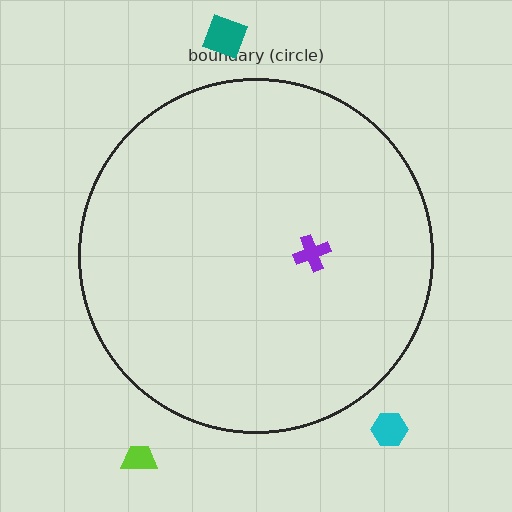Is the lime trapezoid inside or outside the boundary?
Outside.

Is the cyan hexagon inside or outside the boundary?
Outside.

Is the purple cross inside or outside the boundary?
Inside.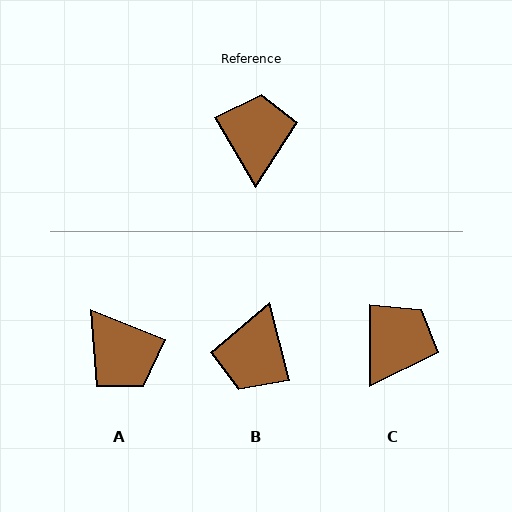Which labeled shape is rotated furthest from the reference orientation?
B, about 164 degrees away.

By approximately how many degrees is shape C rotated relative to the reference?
Approximately 31 degrees clockwise.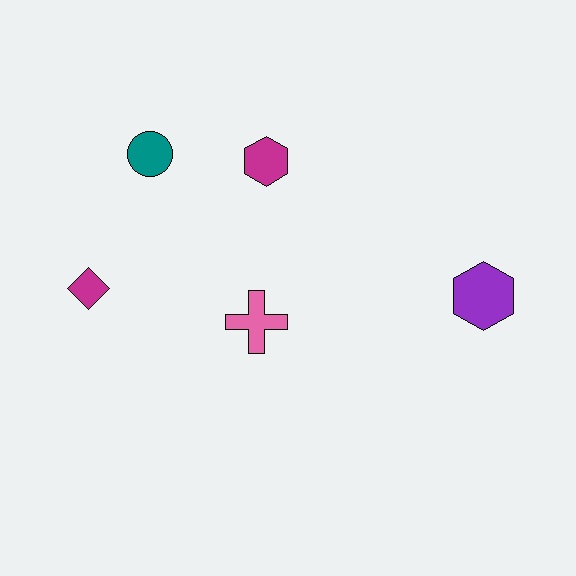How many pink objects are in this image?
There is 1 pink object.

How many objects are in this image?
There are 5 objects.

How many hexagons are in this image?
There are 2 hexagons.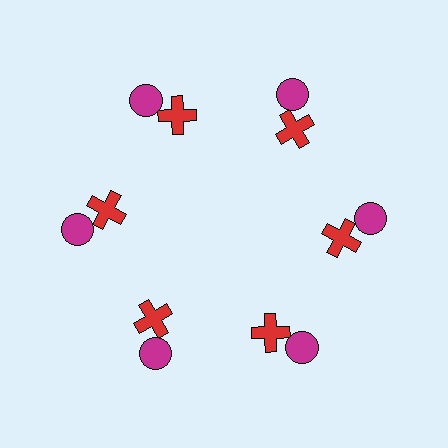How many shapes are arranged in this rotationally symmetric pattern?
There are 12 shapes, arranged in 6 groups of 2.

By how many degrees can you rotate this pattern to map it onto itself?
The pattern maps onto itself every 60 degrees of rotation.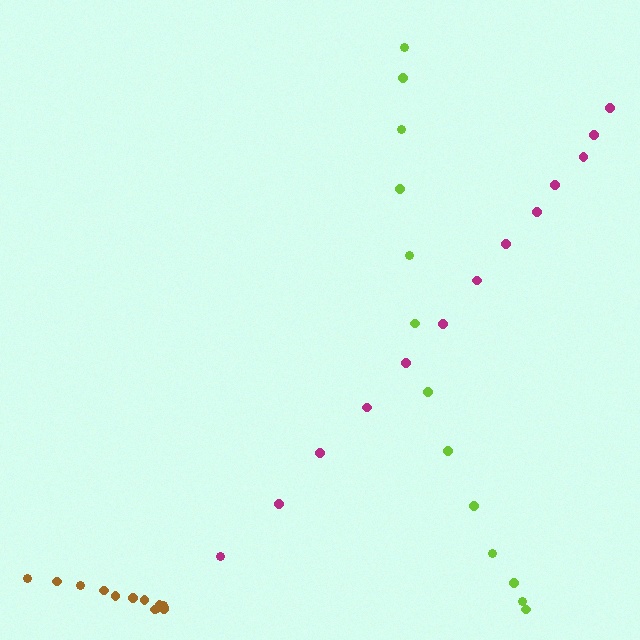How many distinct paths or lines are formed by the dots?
There are 3 distinct paths.